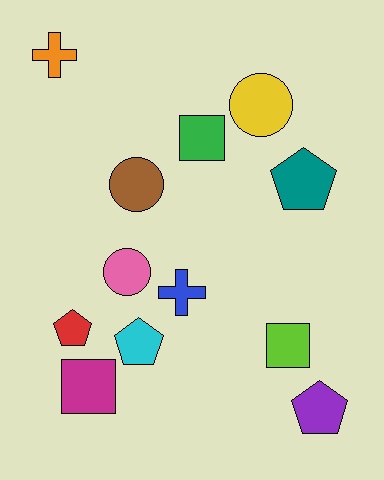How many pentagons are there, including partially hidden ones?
There are 4 pentagons.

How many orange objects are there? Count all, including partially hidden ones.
There is 1 orange object.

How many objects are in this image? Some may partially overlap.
There are 12 objects.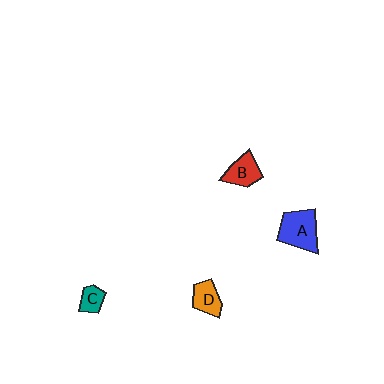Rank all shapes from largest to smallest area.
From largest to smallest: A (blue), B (red), D (orange), C (teal).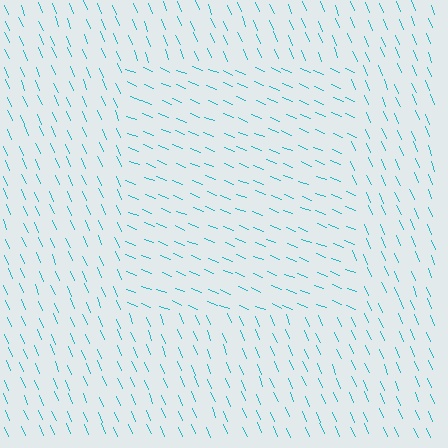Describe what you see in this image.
The image is filled with small cyan line segments. A rectangle region in the image has lines oriented differently from the surrounding lines, creating a visible texture boundary.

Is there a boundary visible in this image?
Yes, there is a texture boundary formed by a change in line orientation.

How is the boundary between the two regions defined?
The boundary is defined purely by a change in line orientation (approximately 45 degrees difference). All lines are the same color and thickness.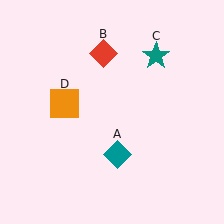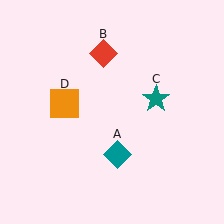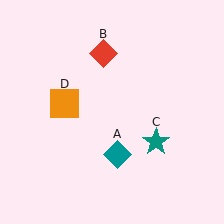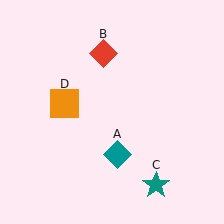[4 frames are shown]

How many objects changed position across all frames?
1 object changed position: teal star (object C).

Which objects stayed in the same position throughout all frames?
Teal diamond (object A) and red diamond (object B) and orange square (object D) remained stationary.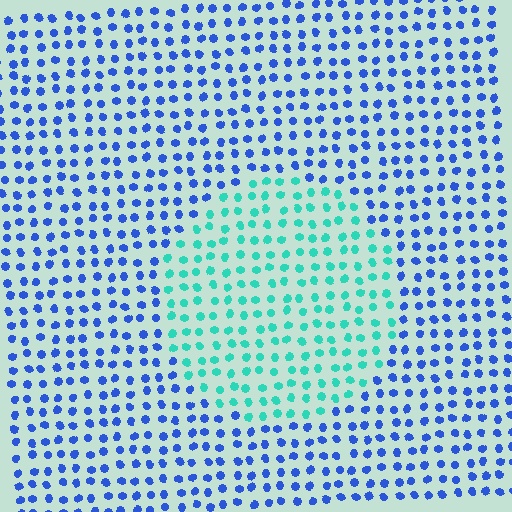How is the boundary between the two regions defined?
The boundary is defined purely by a slight shift in hue (about 57 degrees). Spacing, size, and orientation are identical on both sides.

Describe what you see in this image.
The image is filled with small blue elements in a uniform arrangement. A circle-shaped region is visible where the elements are tinted to a slightly different hue, forming a subtle color boundary.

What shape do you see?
I see a circle.